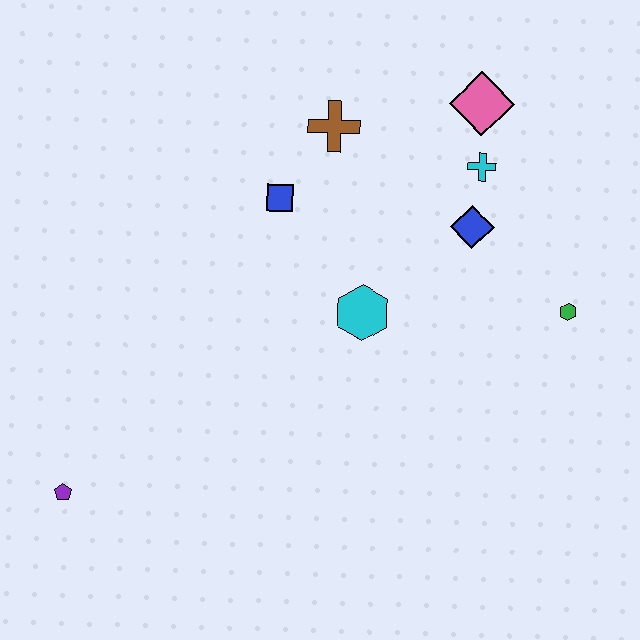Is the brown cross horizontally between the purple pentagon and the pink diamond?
Yes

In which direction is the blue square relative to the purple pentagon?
The blue square is above the purple pentagon.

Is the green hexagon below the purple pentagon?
No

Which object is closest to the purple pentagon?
The cyan hexagon is closest to the purple pentagon.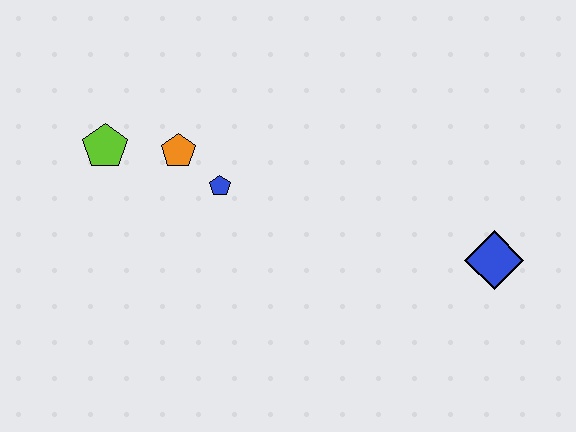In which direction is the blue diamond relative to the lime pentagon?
The blue diamond is to the right of the lime pentagon.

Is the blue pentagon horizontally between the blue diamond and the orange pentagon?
Yes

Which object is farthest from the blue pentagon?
The blue diamond is farthest from the blue pentagon.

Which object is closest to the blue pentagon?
The orange pentagon is closest to the blue pentagon.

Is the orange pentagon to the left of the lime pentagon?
No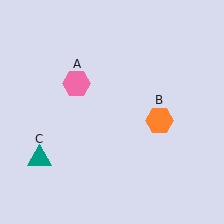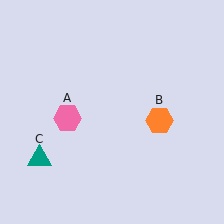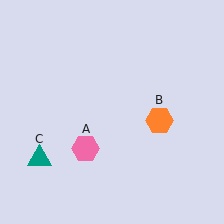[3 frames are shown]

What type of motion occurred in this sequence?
The pink hexagon (object A) rotated counterclockwise around the center of the scene.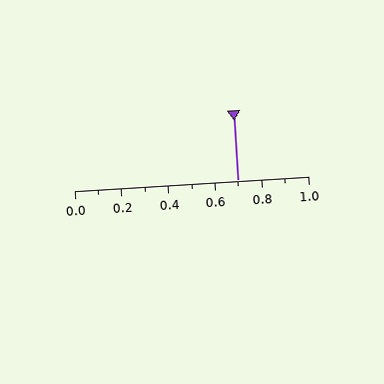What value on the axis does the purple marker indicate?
The marker indicates approximately 0.7.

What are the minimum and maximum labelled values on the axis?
The axis runs from 0.0 to 1.0.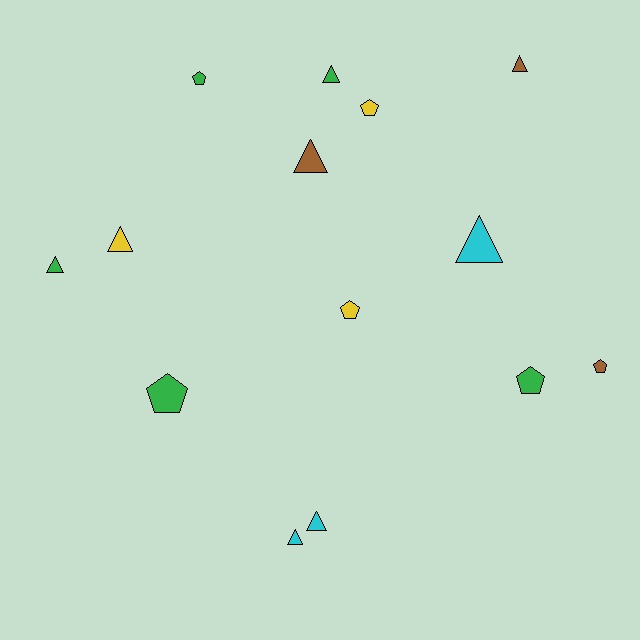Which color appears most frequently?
Green, with 5 objects.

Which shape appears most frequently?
Triangle, with 8 objects.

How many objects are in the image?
There are 14 objects.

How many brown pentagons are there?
There is 1 brown pentagon.